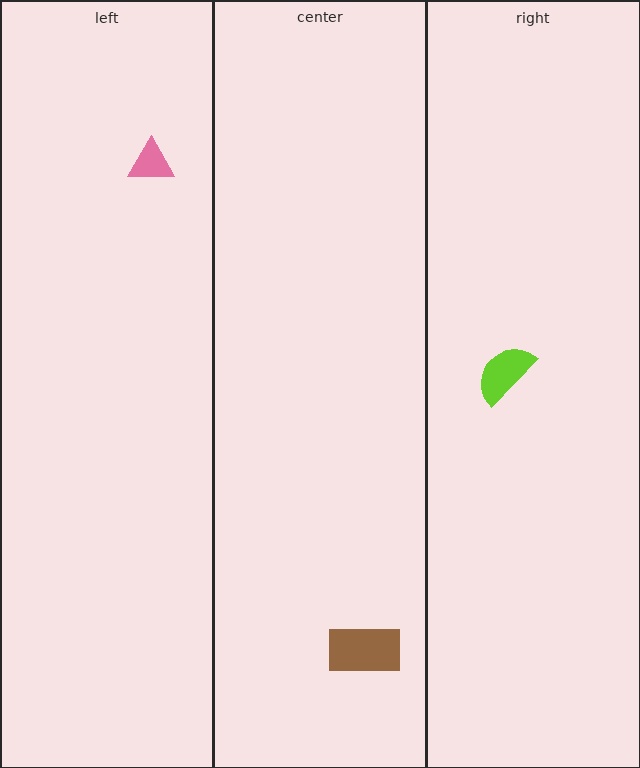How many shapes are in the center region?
1.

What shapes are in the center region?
The brown rectangle.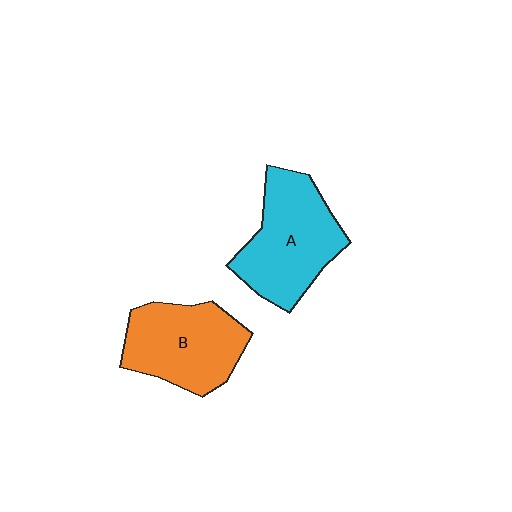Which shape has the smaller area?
Shape B (orange).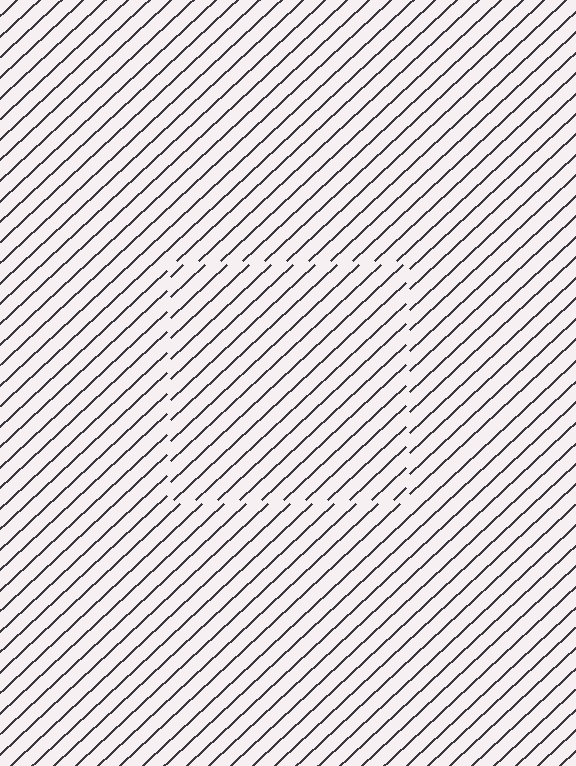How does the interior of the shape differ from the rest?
The interior of the shape contains the same grating, shifted by half a period — the contour is defined by the phase discontinuity where line-ends from the inner and outer gratings abut.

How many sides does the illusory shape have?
4 sides — the line-ends trace a square.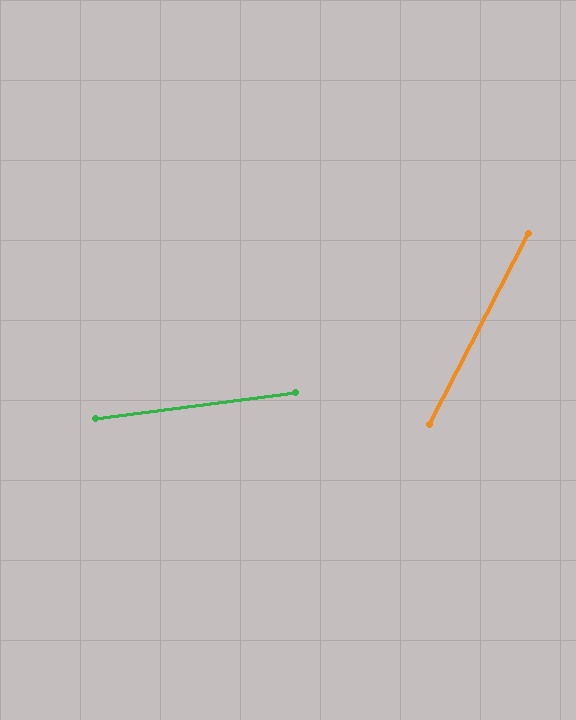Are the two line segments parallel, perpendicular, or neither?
Neither parallel nor perpendicular — they differ by about 55°.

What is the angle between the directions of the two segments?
Approximately 55 degrees.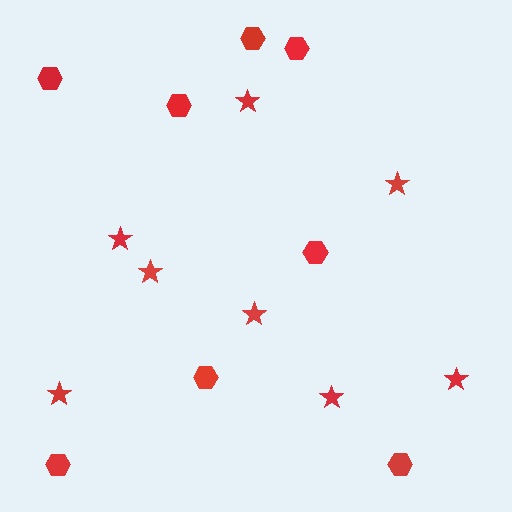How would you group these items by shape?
There are 2 groups: one group of stars (8) and one group of hexagons (8).